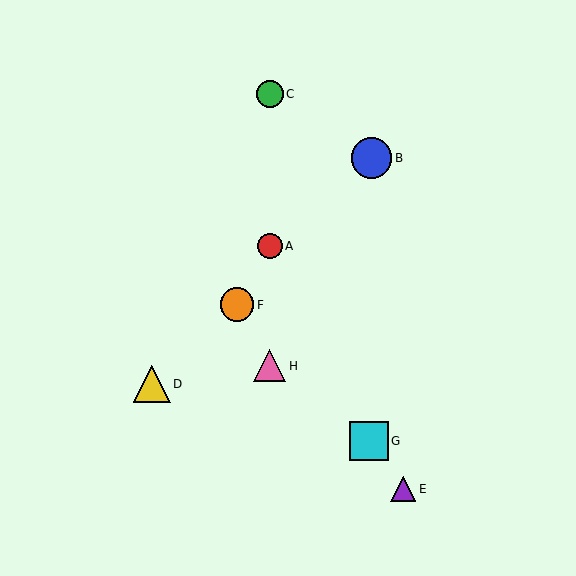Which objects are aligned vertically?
Objects A, C, H are aligned vertically.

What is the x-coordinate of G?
Object G is at x≈369.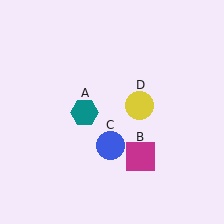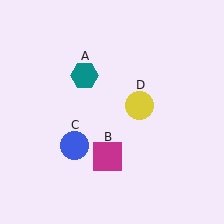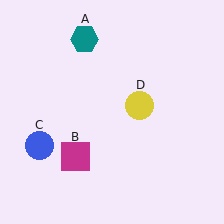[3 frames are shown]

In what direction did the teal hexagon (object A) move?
The teal hexagon (object A) moved up.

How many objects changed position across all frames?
3 objects changed position: teal hexagon (object A), magenta square (object B), blue circle (object C).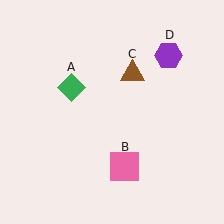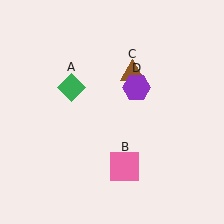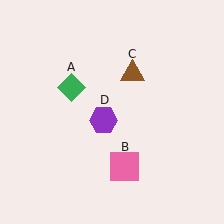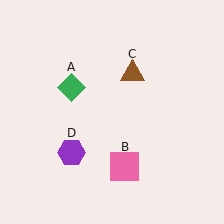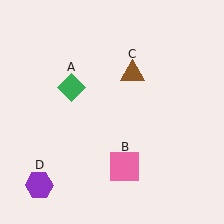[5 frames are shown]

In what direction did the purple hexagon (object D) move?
The purple hexagon (object D) moved down and to the left.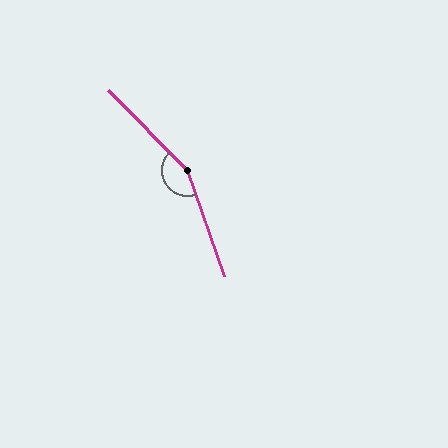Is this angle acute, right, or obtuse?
It is obtuse.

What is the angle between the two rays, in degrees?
Approximately 155 degrees.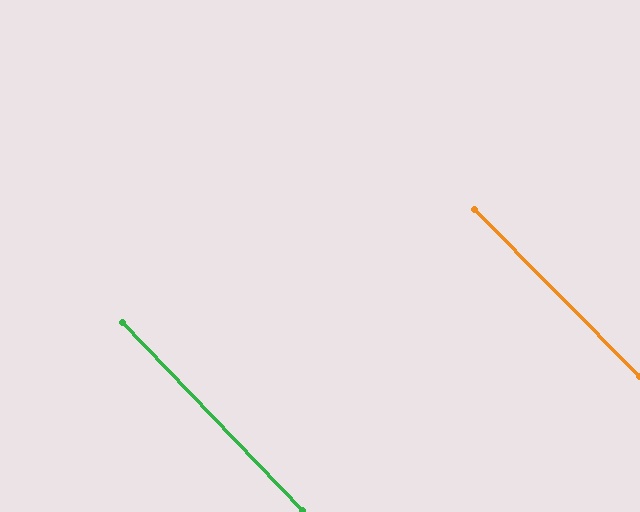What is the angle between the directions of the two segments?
Approximately 1 degree.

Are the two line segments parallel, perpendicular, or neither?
Parallel — their directions differ by only 1.0°.